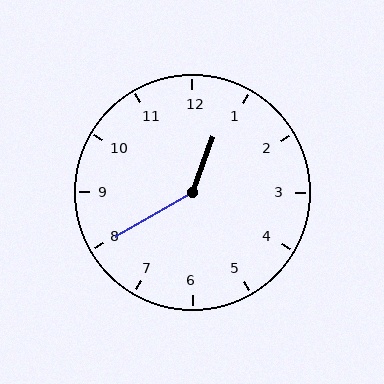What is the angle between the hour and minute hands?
Approximately 140 degrees.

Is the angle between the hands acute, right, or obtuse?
It is obtuse.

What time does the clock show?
12:40.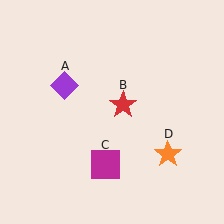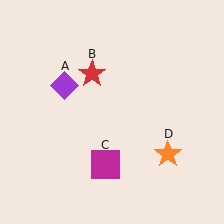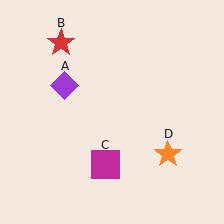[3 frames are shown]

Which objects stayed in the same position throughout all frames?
Purple diamond (object A) and magenta square (object C) and orange star (object D) remained stationary.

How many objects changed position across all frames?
1 object changed position: red star (object B).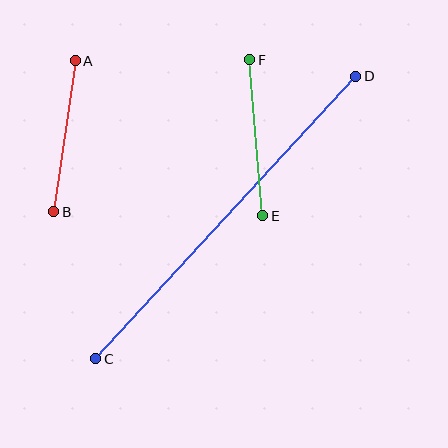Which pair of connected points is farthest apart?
Points C and D are farthest apart.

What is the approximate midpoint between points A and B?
The midpoint is at approximately (64, 136) pixels.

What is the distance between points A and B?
The distance is approximately 153 pixels.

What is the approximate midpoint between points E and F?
The midpoint is at approximately (256, 138) pixels.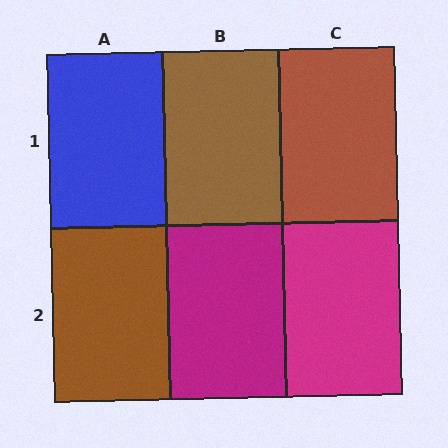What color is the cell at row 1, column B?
Brown.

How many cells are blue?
1 cell is blue.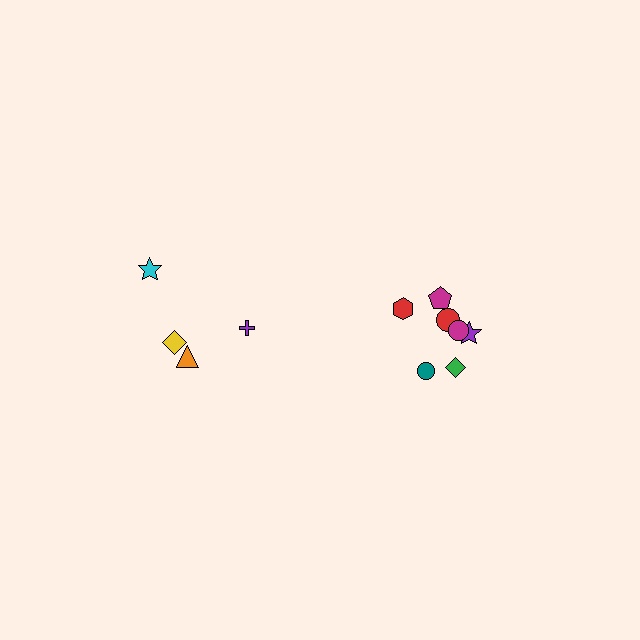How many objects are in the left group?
There are 4 objects.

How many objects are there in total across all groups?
There are 11 objects.